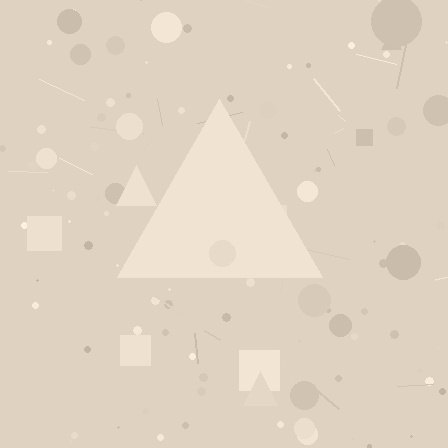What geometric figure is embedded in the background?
A triangle is embedded in the background.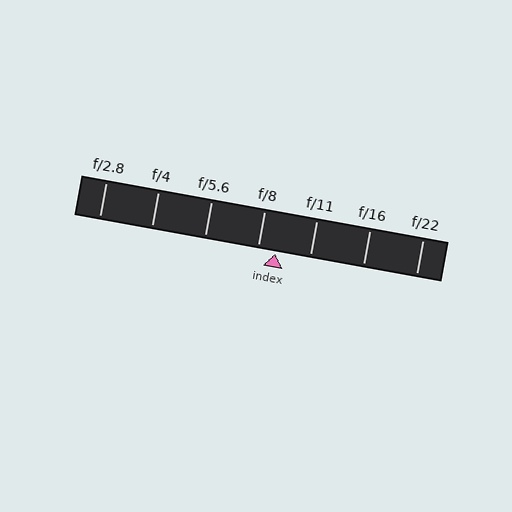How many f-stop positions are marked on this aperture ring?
There are 7 f-stop positions marked.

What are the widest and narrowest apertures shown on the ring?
The widest aperture shown is f/2.8 and the narrowest is f/22.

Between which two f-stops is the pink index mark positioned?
The index mark is between f/8 and f/11.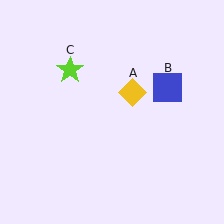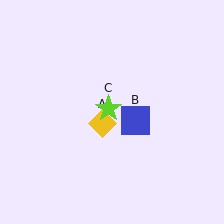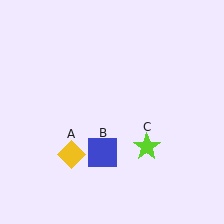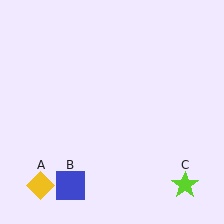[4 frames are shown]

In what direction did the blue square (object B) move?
The blue square (object B) moved down and to the left.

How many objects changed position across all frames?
3 objects changed position: yellow diamond (object A), blue square (object B), lime star (object C).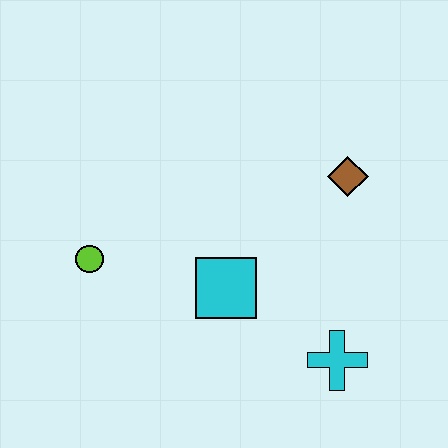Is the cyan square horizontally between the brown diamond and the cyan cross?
No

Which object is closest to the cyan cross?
The cyan square is closest to the cyan cross.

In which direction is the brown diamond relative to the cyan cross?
The brown diamond is above the cyan cross.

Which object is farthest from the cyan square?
The brown diamond is farthest from the cyan square.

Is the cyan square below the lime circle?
Yes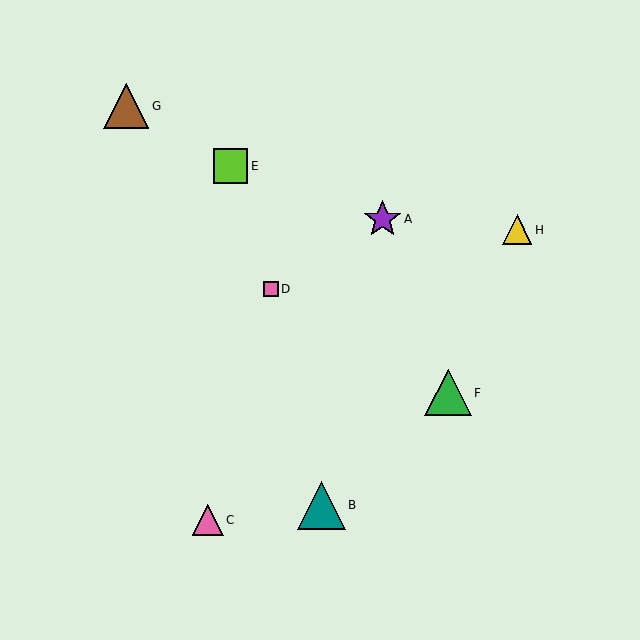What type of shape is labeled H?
Shape H is a yellow triangle.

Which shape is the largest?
The teal triangle (labeled B) is the largest.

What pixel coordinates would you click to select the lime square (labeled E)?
Click at (230, 166) to select the lime square E.